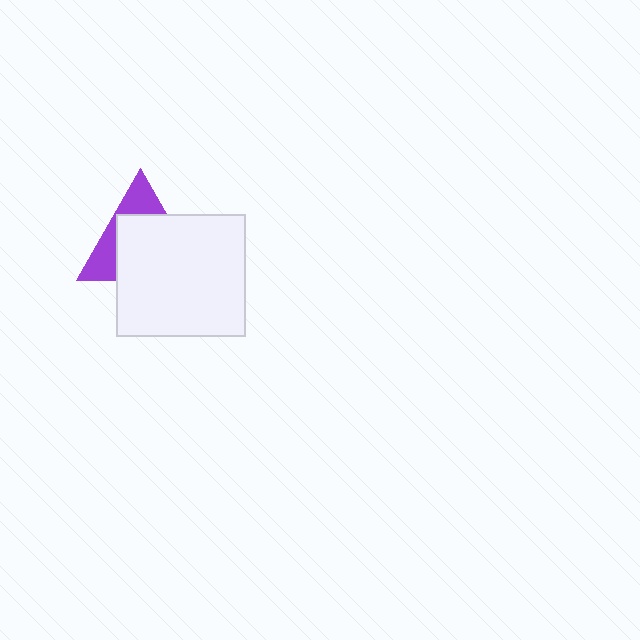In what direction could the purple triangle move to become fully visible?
The purple triangle could move up. That would shift it out from behind the white rectangle entirely.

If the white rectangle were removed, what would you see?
You would see the complete purple triangle.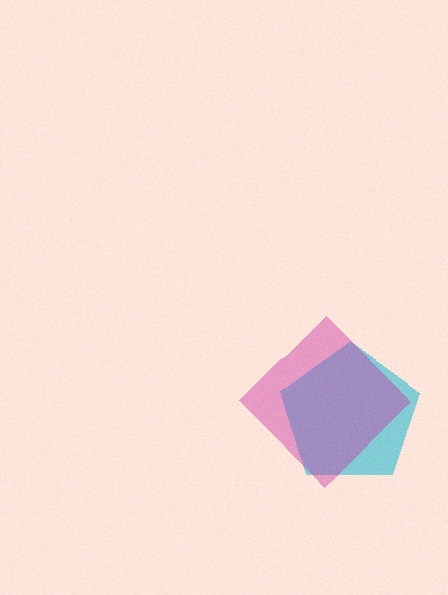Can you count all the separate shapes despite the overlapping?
Yes, there are 2 separate shapes.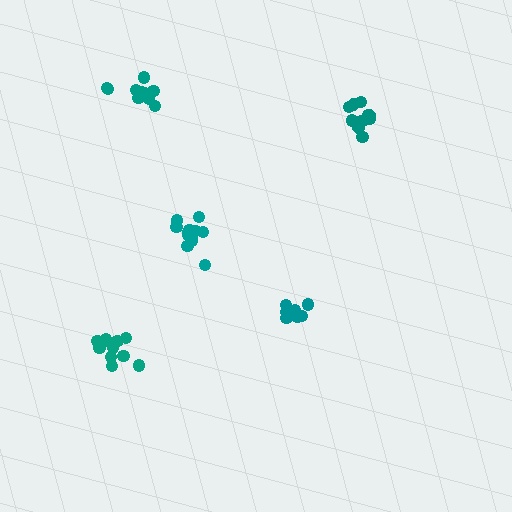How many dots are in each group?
Group 1: 7 dots, Group 2: 11 dots, Group 3: 12 dots, Group 4: 10 dots, Group 5: 13 dots (53 total).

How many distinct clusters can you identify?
There are 5 distinct clusters.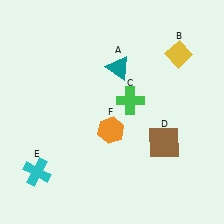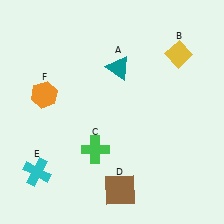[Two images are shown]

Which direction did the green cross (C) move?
The green cross (C) moved down.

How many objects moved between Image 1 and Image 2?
3 objects moved between the two images.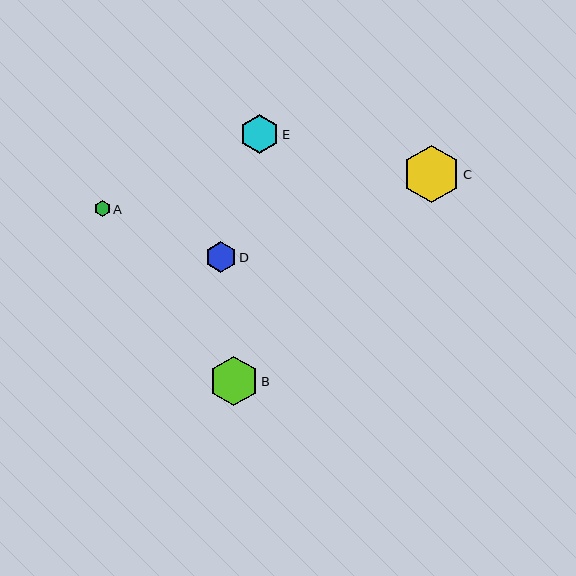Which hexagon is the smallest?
Hexagon A is the smallest with a size of approximately 16 pixels.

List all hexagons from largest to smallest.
From largest to smallest: C, B, E, D, A.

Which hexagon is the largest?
Hexagon C is the largest with a size of approximately 57 pixels.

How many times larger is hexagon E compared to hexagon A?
Hexagon E is approximately 2.5 times the size of hexagon A.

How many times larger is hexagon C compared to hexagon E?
Hexagon C is approximately 1.5 times the size of hexagon E.